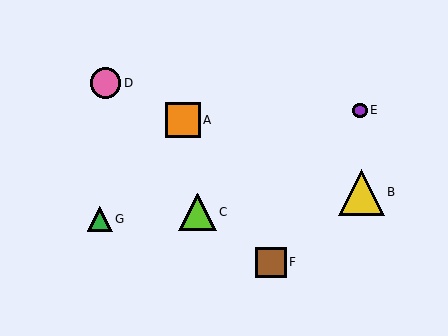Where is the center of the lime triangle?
The center of the lime triangle is at (197, 212).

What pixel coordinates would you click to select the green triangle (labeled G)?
Click at (100, 219) to select the green triangle G.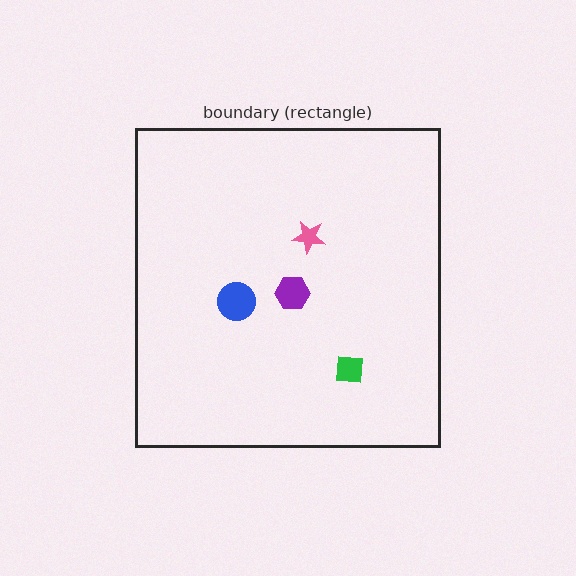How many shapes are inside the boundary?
4 inside, 0 outside.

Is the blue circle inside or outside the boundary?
Inside.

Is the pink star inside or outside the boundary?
Inside.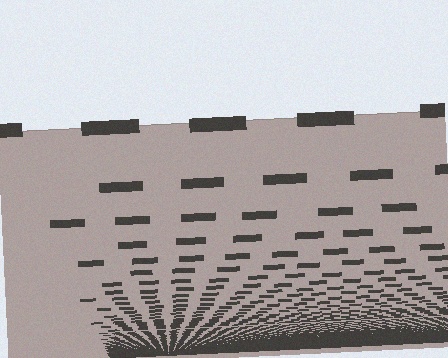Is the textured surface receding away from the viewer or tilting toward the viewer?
The surface appears to tilt toward the viewer. Texture elements get larger and sparser toward the top.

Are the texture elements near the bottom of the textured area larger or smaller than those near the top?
Smaller. The gradient is inverted — elements near the bottom are smaller and denser.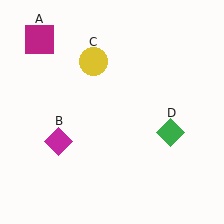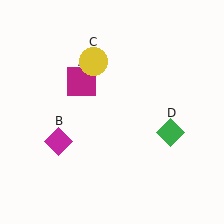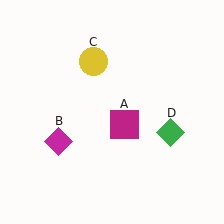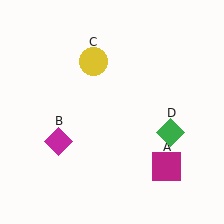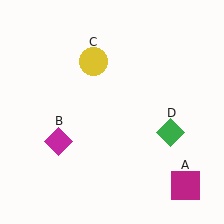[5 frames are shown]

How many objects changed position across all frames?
1 object changed position: magenta square (object A).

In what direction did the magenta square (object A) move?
The magenta square (object A) moved down and to the right.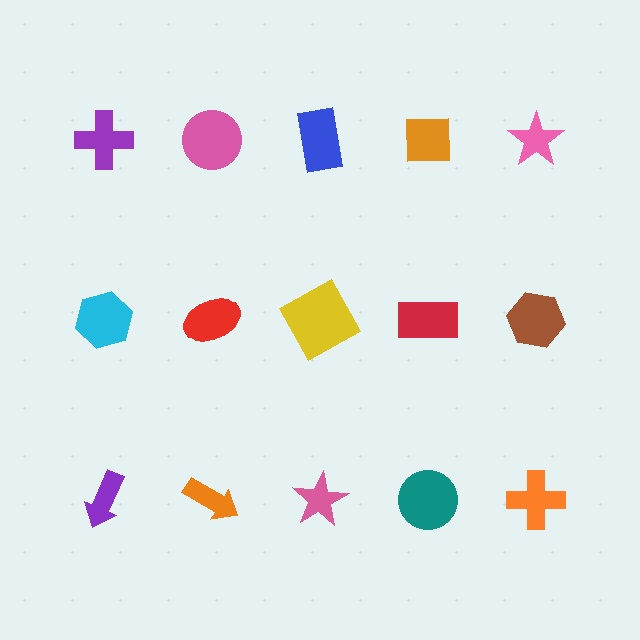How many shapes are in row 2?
5 shapes.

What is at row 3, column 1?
A purple arrow.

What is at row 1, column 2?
A pink circle.